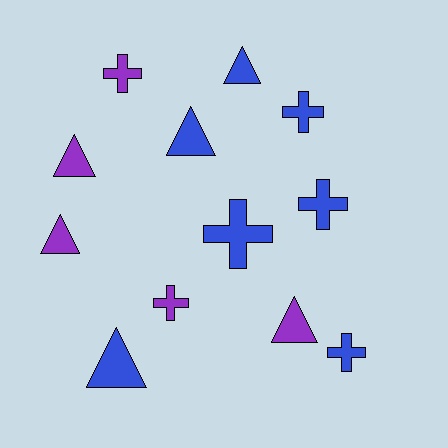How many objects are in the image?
There are 12 objects.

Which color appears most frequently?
Blue, with 7 objects.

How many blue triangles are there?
There are 3 blue triangles.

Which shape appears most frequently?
Cross, with 6 objects.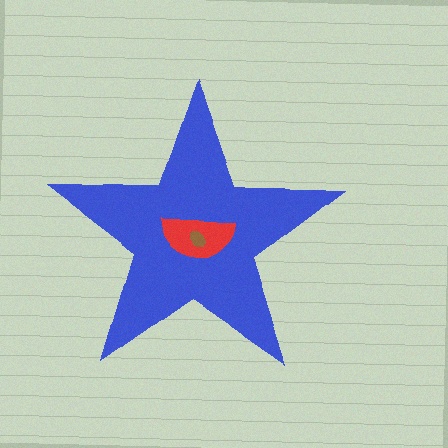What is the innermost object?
The brown ellipse.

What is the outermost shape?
The blue star.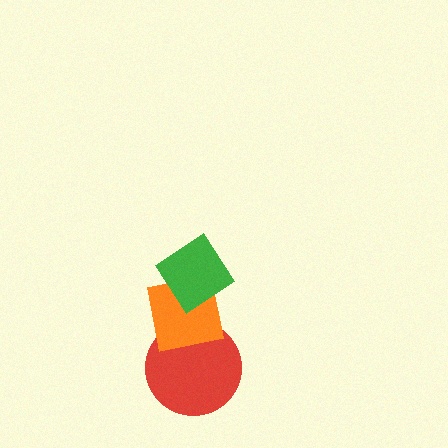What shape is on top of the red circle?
The orange square is on top of the red circle.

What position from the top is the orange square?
The orange square is 2nd from the top.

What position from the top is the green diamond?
The green diamond is 1st from the top.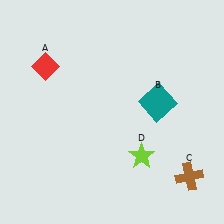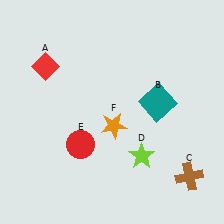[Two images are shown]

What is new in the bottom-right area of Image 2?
An orange star (F) was added in the bottom-right area of Image 2.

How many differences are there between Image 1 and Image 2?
There are 2 differences between the two images.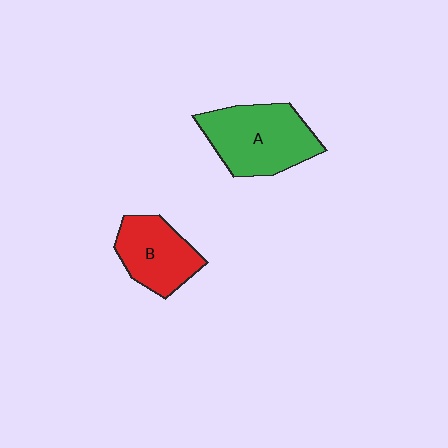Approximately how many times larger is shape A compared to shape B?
Approximately 1.4 times.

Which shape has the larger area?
Shape A (green).